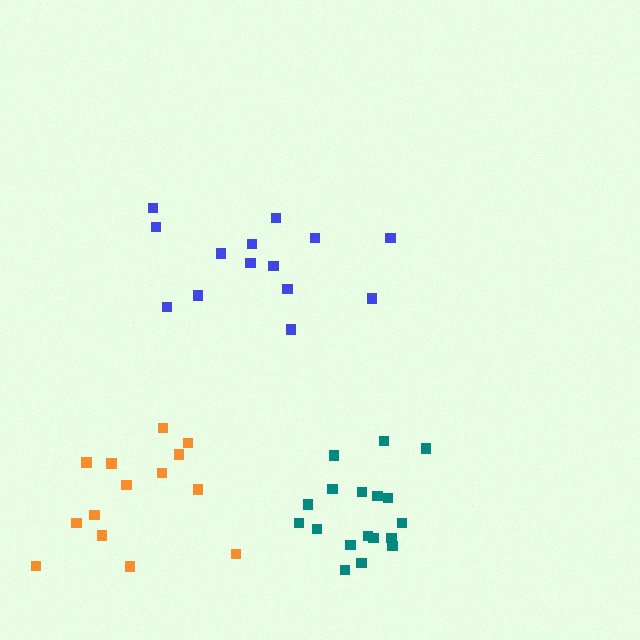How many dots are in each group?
Group 1: 14 dots, Group 2: 18 dots, Group 3: 14 dots (46 total).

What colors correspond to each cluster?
The clusters are colored: orange, teal, blue.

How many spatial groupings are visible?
There are 3 spatial groupings.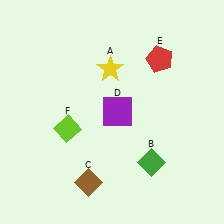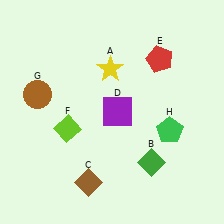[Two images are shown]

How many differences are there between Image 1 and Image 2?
There are 2 differences between the two images.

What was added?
A brown circle (G), a green pentagon (H) were added in Image 2.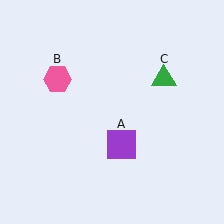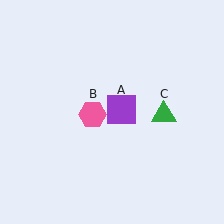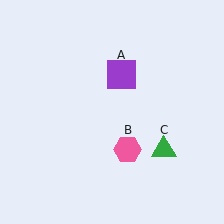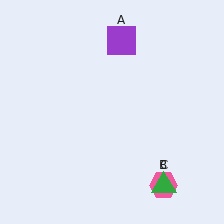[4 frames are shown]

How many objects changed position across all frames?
3 objects changed position: purple square (object A), pink hexagon (object B), green triangle (object C).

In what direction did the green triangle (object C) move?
The green triangle (object C) moved down.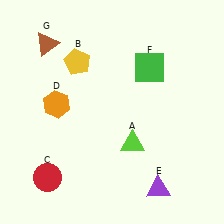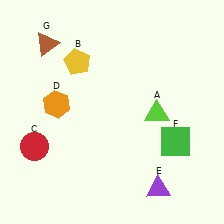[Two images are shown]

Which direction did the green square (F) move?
The green square (F) moved down.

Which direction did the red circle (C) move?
The red circle (C) moved up.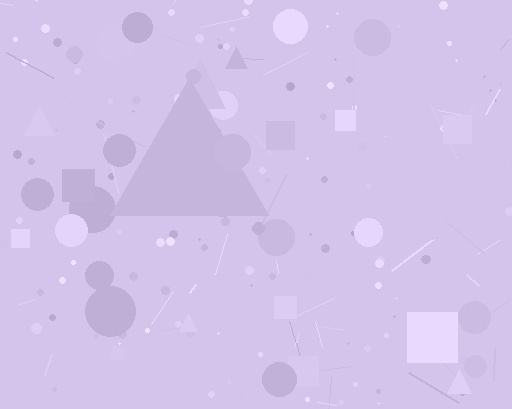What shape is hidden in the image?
A triangle is hidden in the image.